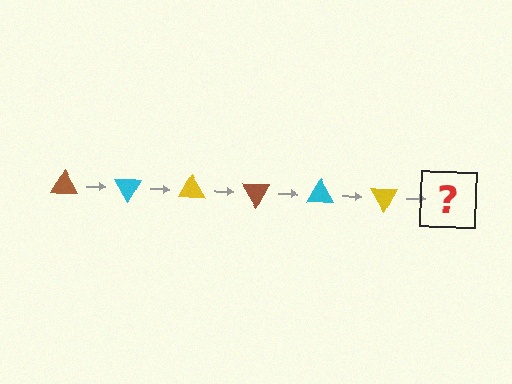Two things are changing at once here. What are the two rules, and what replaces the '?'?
The two rules are that it rotates 60 degrees each step and the color cycles through brown, cyan, and yellow. The '?' should be a brown triangle, rotated 360 degrees from the start.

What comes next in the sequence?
The next element should be a brown triangle, rotated 360 degrees from the start.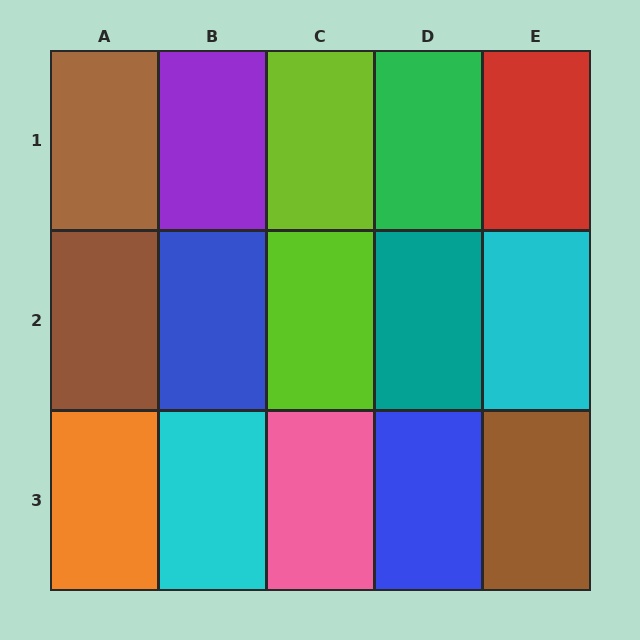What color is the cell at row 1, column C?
Lime.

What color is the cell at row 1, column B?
Purple.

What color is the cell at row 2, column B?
Blue.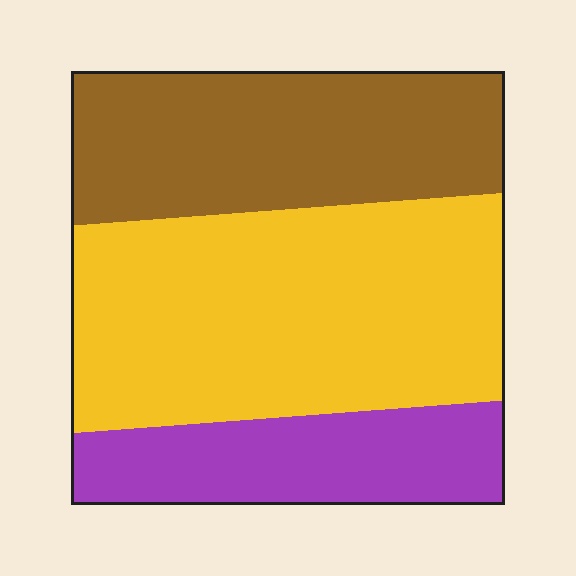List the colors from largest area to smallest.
From largest to smallest: yellow, brown, purple.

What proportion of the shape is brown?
Brown takes up about one third (1/3) of the shape.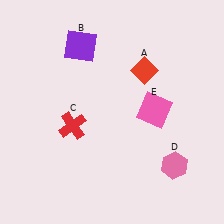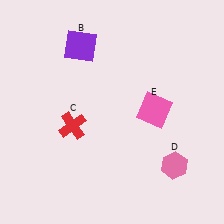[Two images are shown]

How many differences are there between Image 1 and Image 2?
There is 1 difference between the two images.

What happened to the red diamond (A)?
The red diamond (A) was removed in Image 2. It was in the top-right area of Image 1.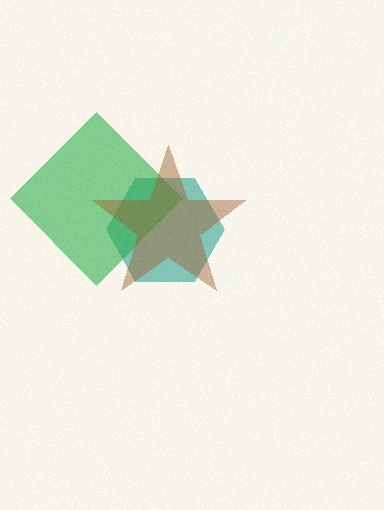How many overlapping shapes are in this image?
There are 3 overlapping shapes in the image.